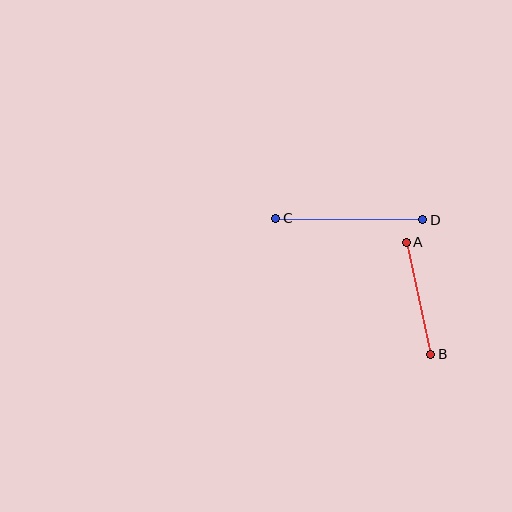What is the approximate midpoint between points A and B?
The midpoint is at approximately (418, 298) pixels.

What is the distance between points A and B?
The distance is approximately 115 pixels.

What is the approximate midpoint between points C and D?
The midpoint is at approximately (349, 219) pixels.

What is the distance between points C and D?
The distance is approximately 147 pixels.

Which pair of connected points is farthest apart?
Points C and D are farthest apart.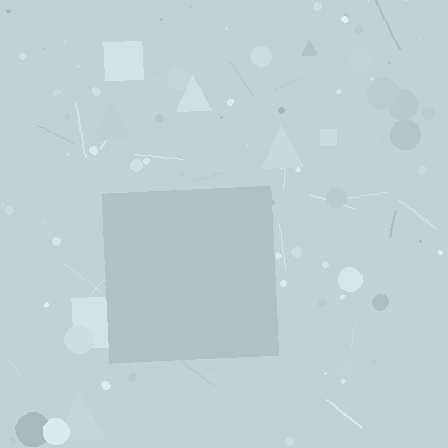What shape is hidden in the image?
A square is hidden in the image.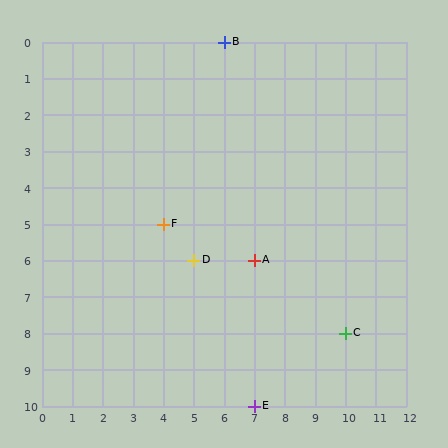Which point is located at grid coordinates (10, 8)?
Point C is at (10, 8).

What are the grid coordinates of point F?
Point F is at grid coordinates (4, 5).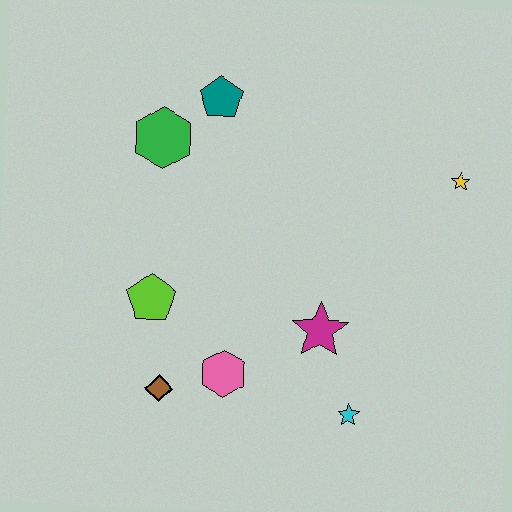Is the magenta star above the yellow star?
No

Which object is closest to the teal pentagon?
The green hexagon is closest to the teal pentagon.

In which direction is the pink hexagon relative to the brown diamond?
The pink hexagon is to the right of the brown diamond.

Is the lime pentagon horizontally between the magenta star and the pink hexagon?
No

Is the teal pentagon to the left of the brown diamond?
No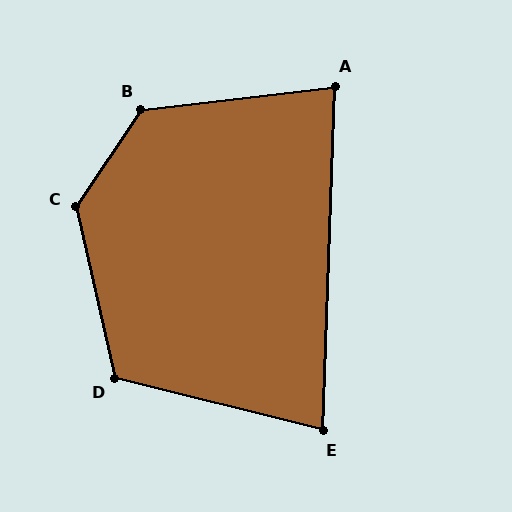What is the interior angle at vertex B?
Approximately 130 degrees (obtuse).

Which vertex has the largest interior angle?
C, at approximately 134 degrees.